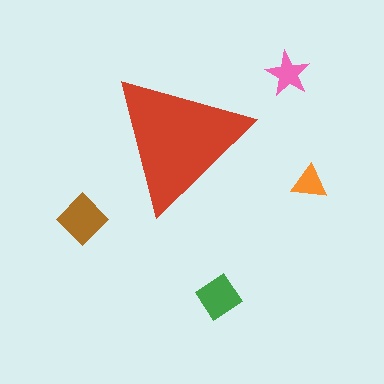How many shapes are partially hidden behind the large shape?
0 shapes are partially hidden.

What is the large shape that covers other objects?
A red triangle.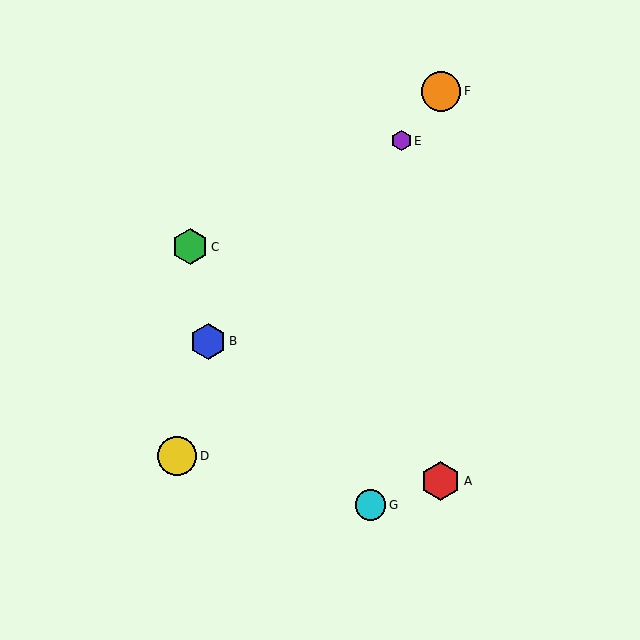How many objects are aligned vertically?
2 objects (A, F) are aligned vertically.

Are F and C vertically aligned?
No, F is at x≈441 and C is at x≈190.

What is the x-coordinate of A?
Object A is at x≈441.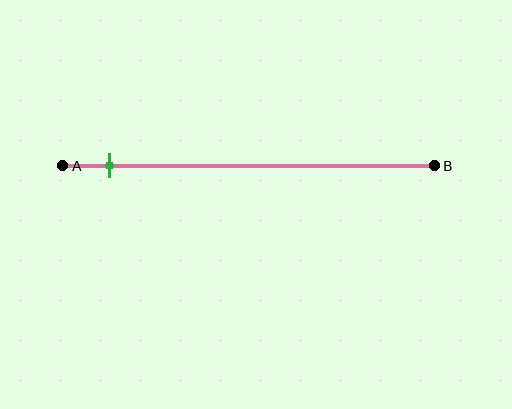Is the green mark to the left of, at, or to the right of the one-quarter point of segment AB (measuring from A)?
The green mark is to the left of the one-quarter point of segment AB.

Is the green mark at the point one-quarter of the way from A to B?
No, the mark is at about 15% from A, not at the 25% one-quarter point.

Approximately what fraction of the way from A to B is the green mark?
The green mark is approximately 15% of the way from A to B.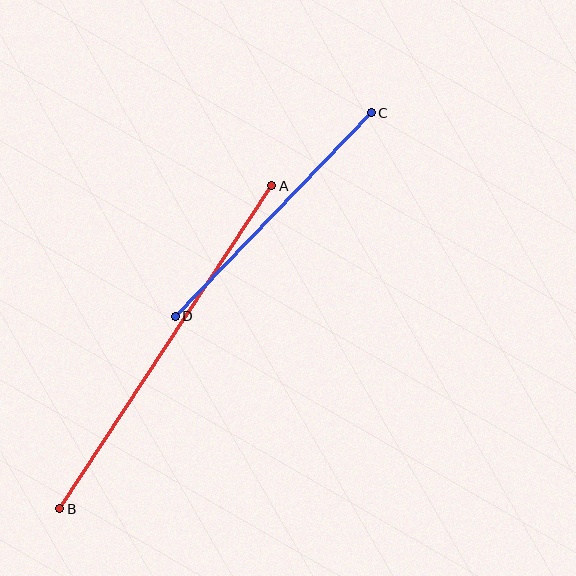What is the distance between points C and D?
The distance is approximately 283 pixels.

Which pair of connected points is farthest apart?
Points A and B are farthest apart.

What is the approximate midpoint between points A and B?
The midpoint is at approximately (166, 347) pixels.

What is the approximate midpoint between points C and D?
The midpoint is at approximately (273, 215) pixels.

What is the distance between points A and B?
The distance is approximately 386 pixels.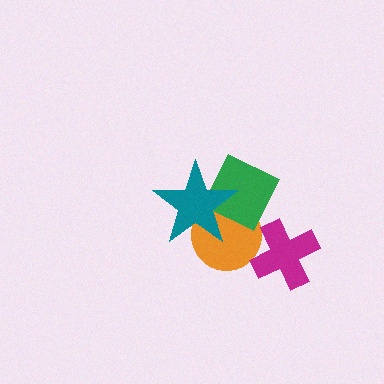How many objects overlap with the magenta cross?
1 object overlaps with the magenta cross.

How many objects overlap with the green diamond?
2 objects overlap with the green diamond.